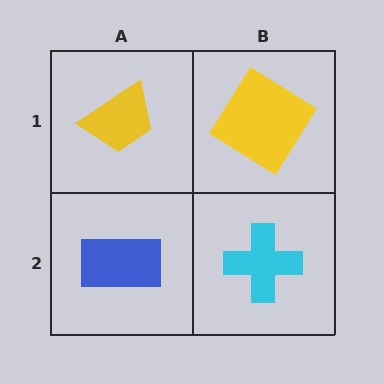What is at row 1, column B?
A yellow diamond.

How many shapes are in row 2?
2 shapes.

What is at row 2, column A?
A blue rectangle.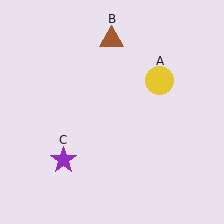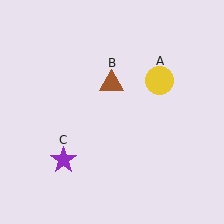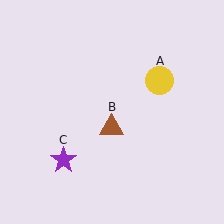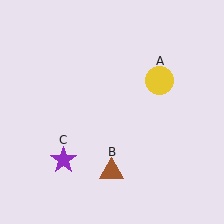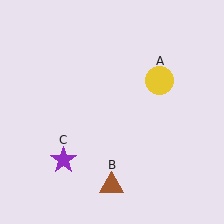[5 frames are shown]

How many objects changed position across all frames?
1 object changed position: brown triangle (object B).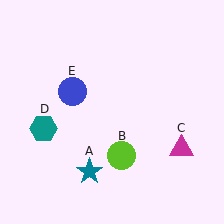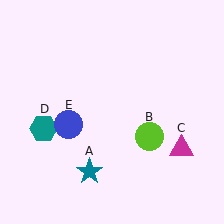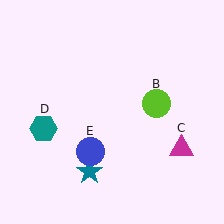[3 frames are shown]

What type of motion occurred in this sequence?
The lime circle (object B), blue circle (object E) rotated counterclockwise around the center of the scene.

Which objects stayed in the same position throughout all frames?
Teal star (object A) and magenta triangle (object C) and teal hexagon (object D) remained stationary.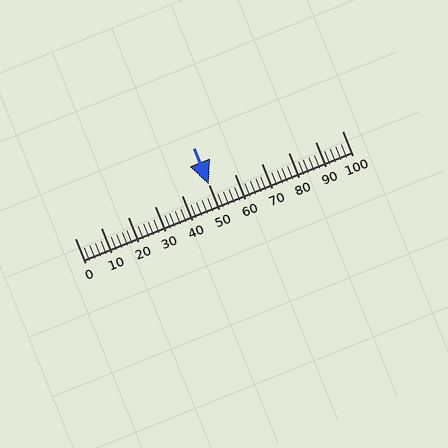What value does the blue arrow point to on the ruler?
The blue arrow points to approximately 50.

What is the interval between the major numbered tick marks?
The major tick marks are spaced 10 units apart.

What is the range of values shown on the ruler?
The ruler shows values from 0 to 100.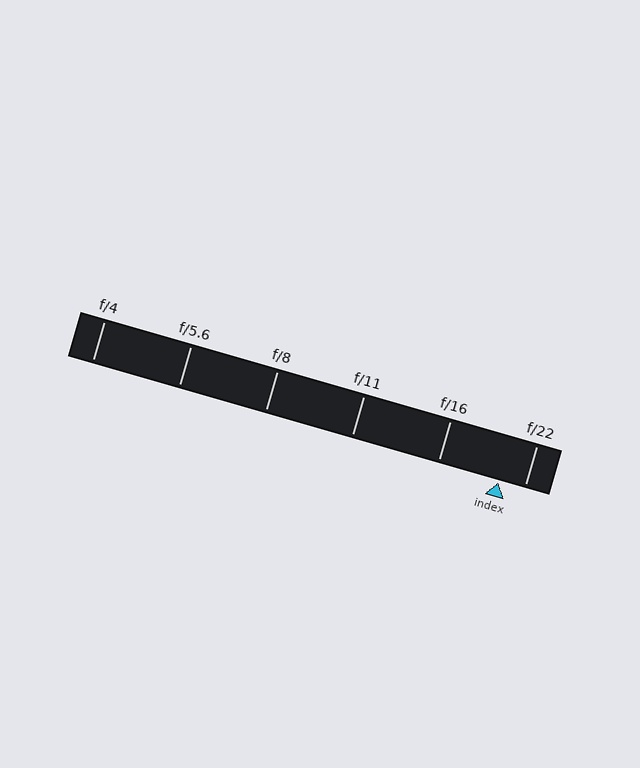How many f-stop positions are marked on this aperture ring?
There are 6 f-stop positions marked.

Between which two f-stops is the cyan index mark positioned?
The index mark is between f/16 and f/22.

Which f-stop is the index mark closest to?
The index mark is closest to f/22.